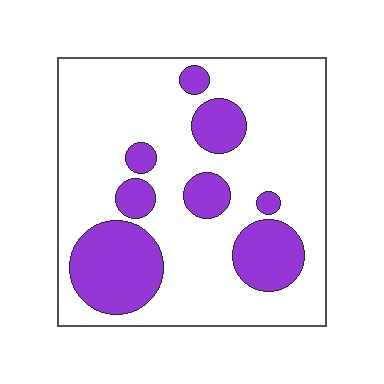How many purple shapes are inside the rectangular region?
8.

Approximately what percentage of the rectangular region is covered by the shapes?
Approximately 25%.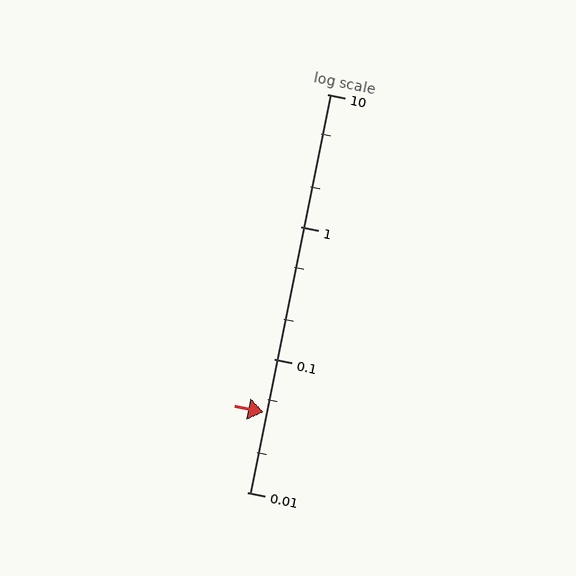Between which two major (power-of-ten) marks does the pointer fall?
The pointer is between 0.01 and 0.1.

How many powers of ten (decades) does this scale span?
The scale spans 3 decades, from 0.01 to 10.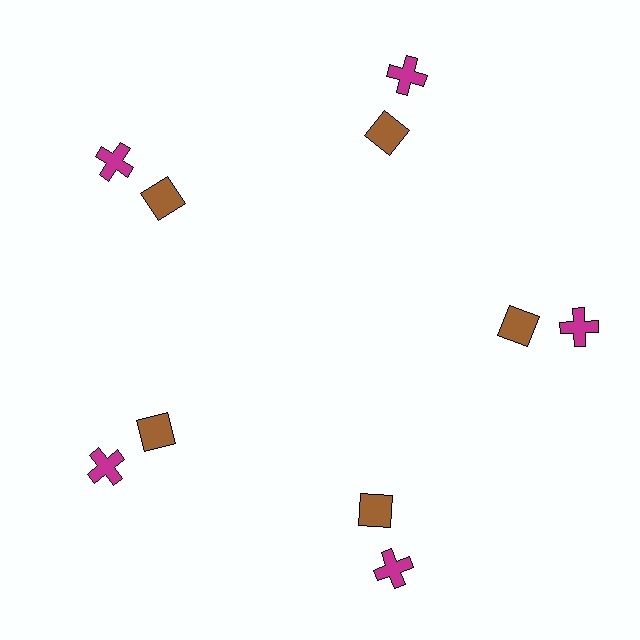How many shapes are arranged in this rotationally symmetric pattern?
There are 10 shapes, arranged in 5 groups of 2.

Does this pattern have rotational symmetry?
Yes, this pattern has 5-fold rotational symmetry. It looks the same after rotating 72 degrees around the center.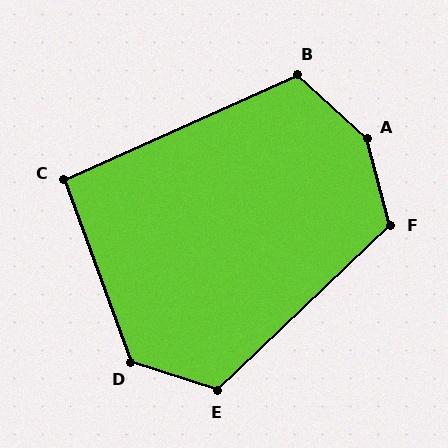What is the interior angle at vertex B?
Approximately 113 degrees (obtuse).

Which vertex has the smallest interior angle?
C, at approximately 94 degrees.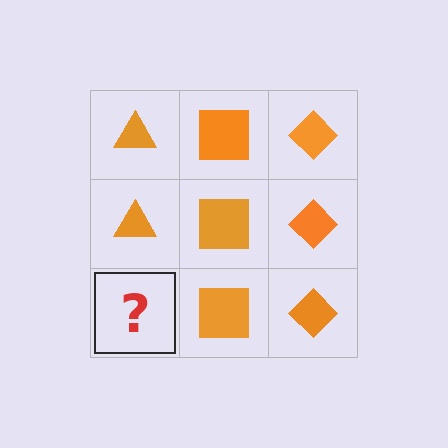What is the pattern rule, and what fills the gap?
The rule is that each column has a consistent shape. The gap should be filled with an orange triangle.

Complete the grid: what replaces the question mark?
The question mark should be replaced with an orange triangle.